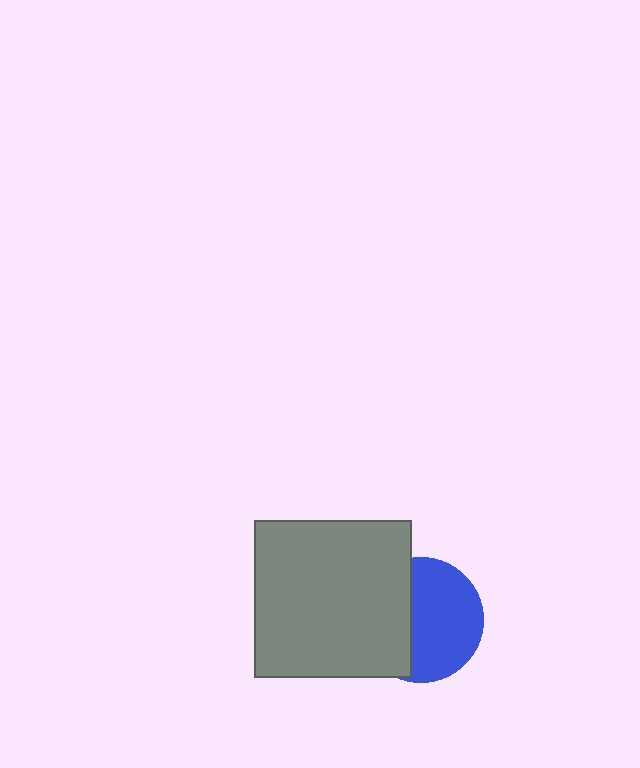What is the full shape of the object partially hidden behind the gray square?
The partially hidden object is a blue circle.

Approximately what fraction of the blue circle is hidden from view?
Roughly 40% of the blue circle is hidden behind the gray square.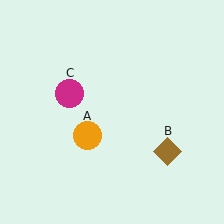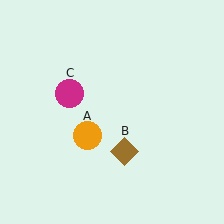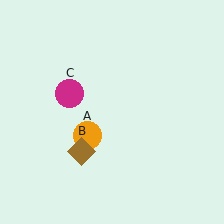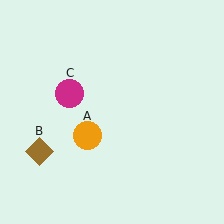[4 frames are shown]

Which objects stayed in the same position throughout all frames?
Orange circle (object A) and magenta circle (object C) remained stationary.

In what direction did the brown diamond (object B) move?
The brown diamond (object B) moved left.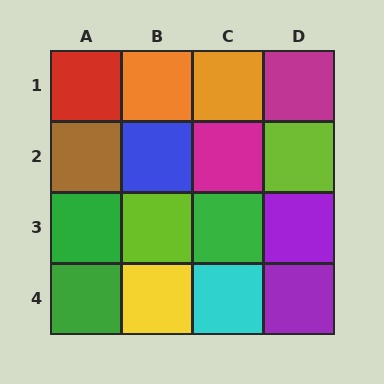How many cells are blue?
1 cell is blue.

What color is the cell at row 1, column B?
Orange.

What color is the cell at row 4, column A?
Green.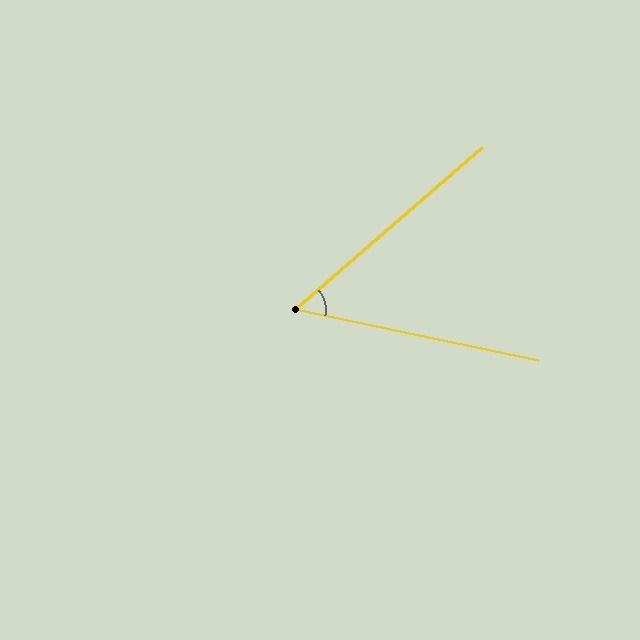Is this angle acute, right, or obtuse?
It is acute.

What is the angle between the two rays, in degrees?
Approximately 53 degrees.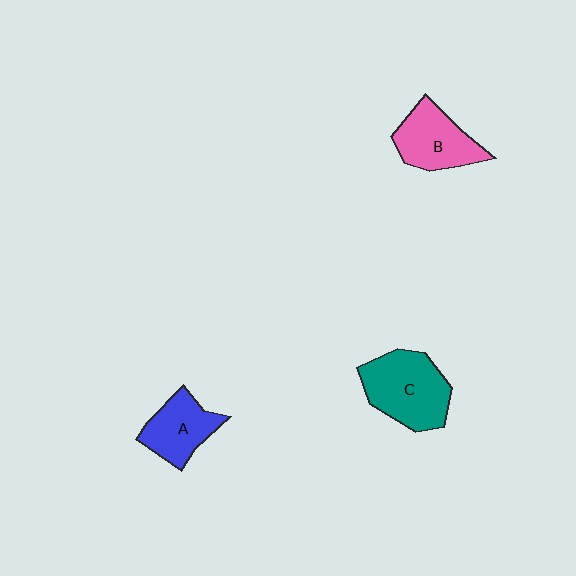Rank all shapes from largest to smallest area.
From largest to smallest: C (teal), B (pink), A (blue).